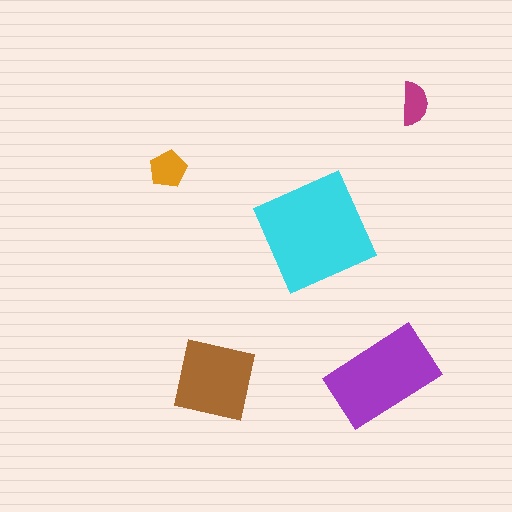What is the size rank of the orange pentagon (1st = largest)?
4th.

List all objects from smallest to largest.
The magenta semicircle, the orange pentagon, the brown square, the purple rectangle, the cyan square.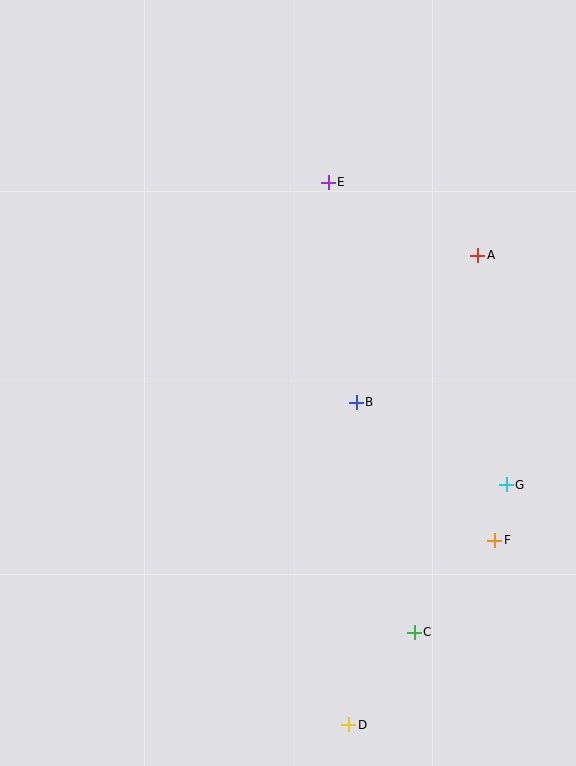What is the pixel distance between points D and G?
The distance between D and G is 287 pixels.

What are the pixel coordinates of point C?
Point C is at (414, 632).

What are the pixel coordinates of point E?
Point E is at (328, 182).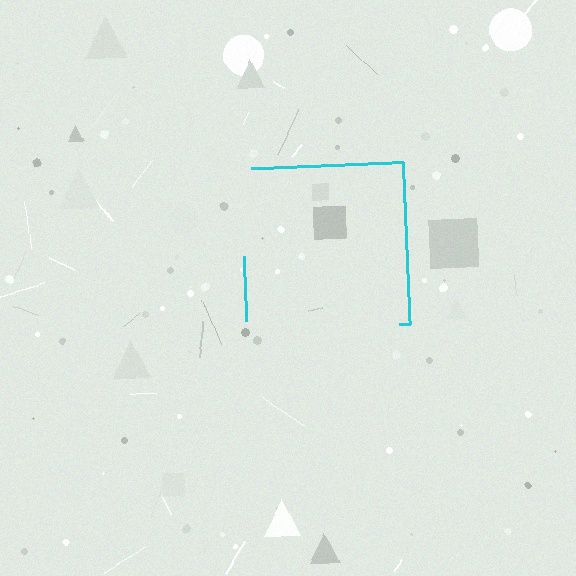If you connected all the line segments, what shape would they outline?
They would outline a square.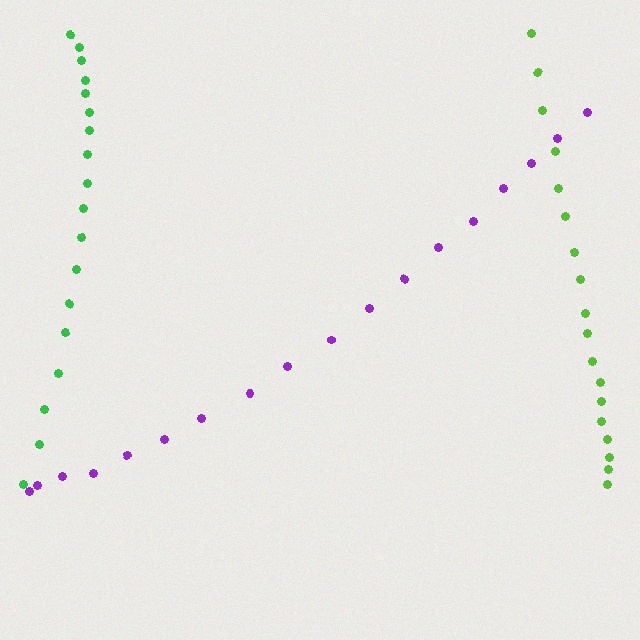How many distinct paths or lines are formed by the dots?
There are 3 distinct paths.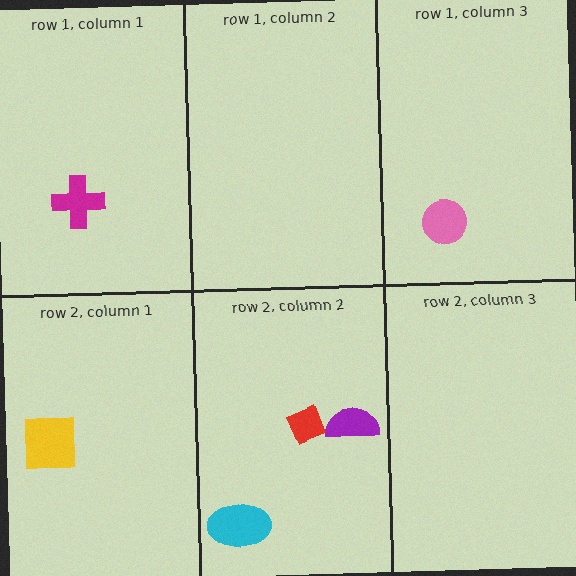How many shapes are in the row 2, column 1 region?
1.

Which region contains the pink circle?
The row 1, column 3 region.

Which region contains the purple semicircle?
The row 2, column 2 region.